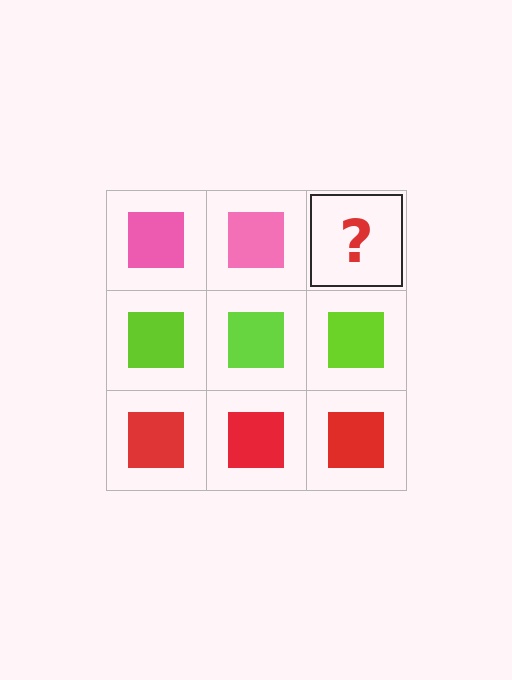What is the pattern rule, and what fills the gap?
The rule is that each row has a consistent color. The gap should be filled with a pink square.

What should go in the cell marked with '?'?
The missing cell should contain a pink square.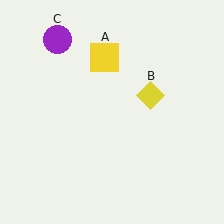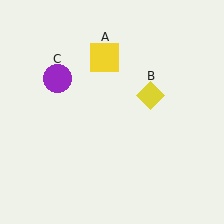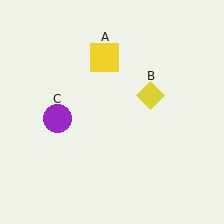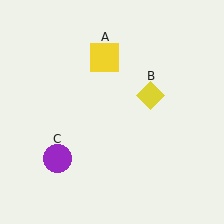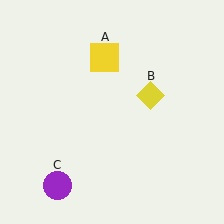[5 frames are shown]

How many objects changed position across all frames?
1 object changed position: purple circle (object C).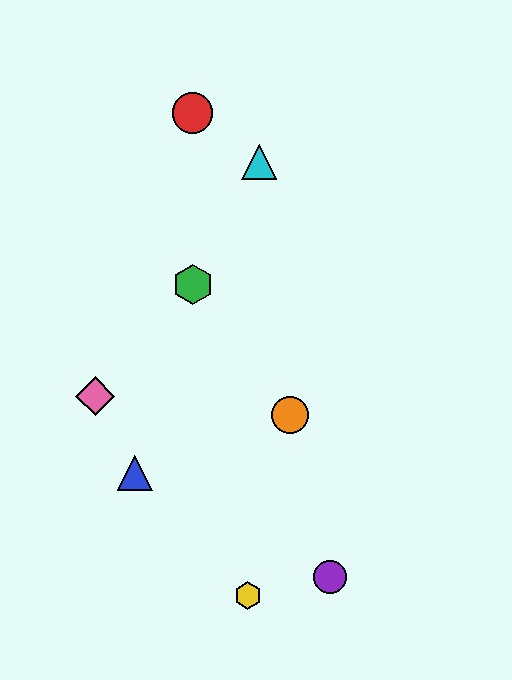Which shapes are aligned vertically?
The red circle, the green hexagon are aligned vertically.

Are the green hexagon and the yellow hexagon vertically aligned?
No, the green hexagon is at x≈193 and the yellow hexagon is at x≈248.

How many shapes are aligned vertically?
2 shapes (the red circle, the green hexagon) are aligned vertically.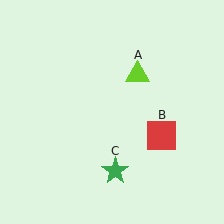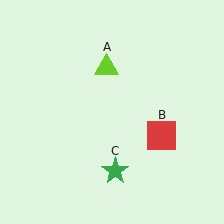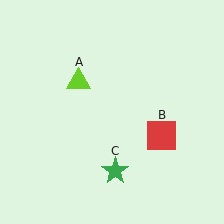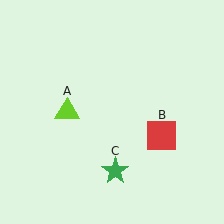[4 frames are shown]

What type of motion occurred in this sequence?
The lime triangle (object A) rotated counterclockwise around the center of the scene.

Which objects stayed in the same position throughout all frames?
Red square (object B) and green star (object C) remained stationary.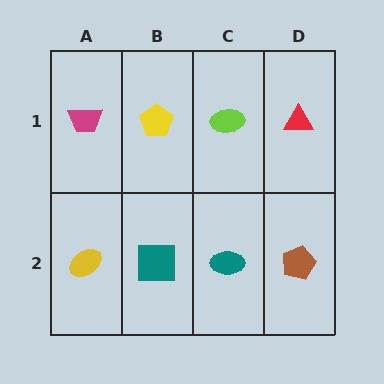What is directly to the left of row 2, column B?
A yellow ellipse.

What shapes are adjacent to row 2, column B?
A yellow pentagon (row 1, column B), a yellow ellipse (row 2, column A), a teal ellipse (row 2, column C).